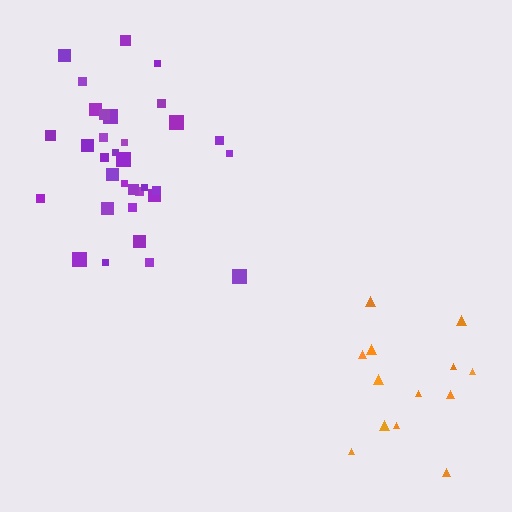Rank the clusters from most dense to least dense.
purple, orange.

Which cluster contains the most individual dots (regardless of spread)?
Purple (33).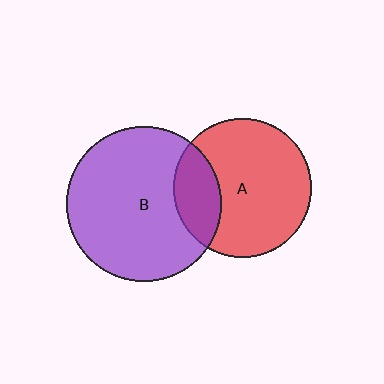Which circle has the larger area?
Circle B (purple).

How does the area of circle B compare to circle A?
Approximately 1.2 times.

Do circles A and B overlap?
Yes.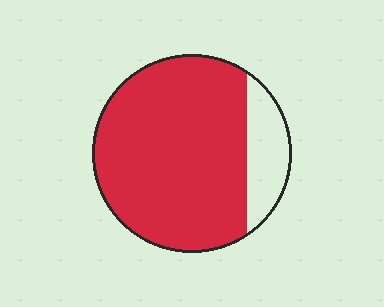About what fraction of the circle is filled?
About five sixths (5/6).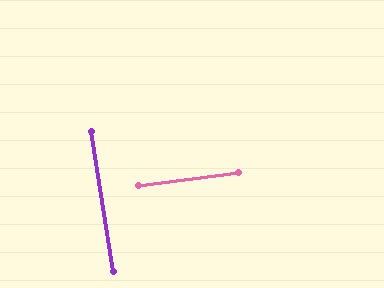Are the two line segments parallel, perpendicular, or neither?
Perpendicular — they meet at approximately 89°.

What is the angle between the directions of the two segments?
Approximately 89 degrees.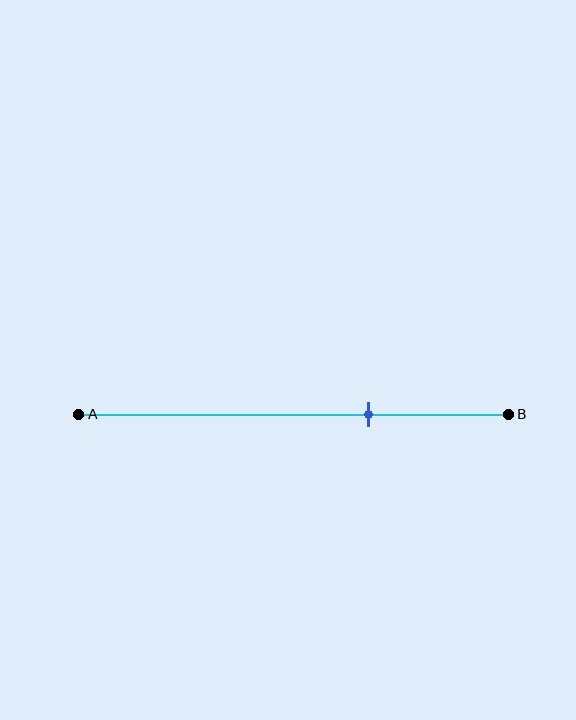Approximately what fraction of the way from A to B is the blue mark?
The blue mark is approximately 70% of the way from A to B.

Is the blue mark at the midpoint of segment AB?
No, the mark is at about 70% from A, not at the 50% midpoint.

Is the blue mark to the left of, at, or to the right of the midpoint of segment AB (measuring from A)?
The blue mark is to the right of the midpoint of segment AB.